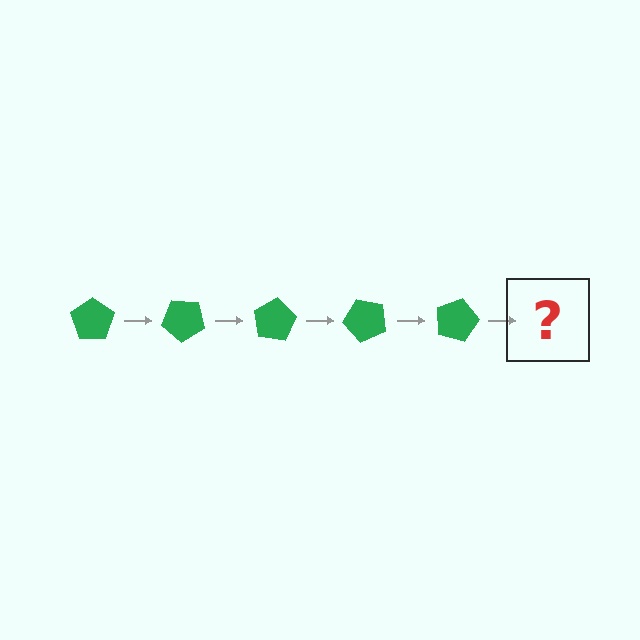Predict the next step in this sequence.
The next step is a green pentagon rotated 200 degrees.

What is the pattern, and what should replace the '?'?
The pattern is that the pentagon rotates 40 degrees each step. The '?' should be a green pentagon rotated 200 degrees.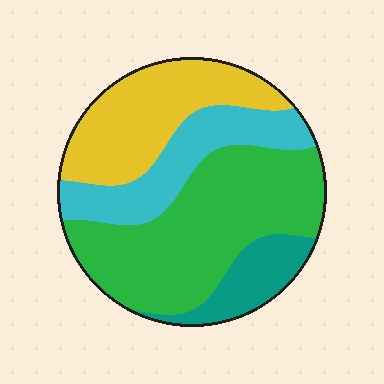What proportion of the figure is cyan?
Cyan takes up about one fifth (1/5) of the figure.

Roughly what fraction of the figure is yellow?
Yellow covers 26% of the figure.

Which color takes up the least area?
Teal, at roughly 10%.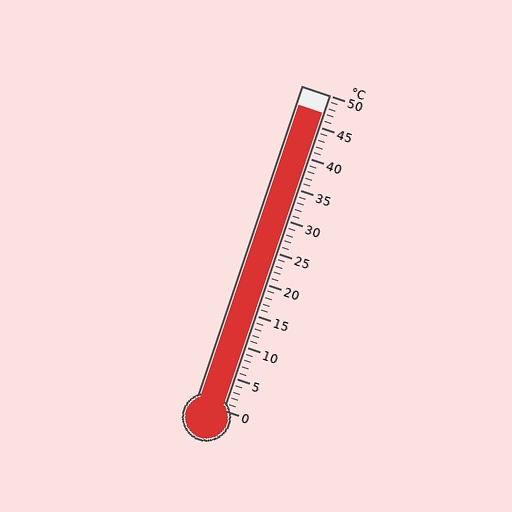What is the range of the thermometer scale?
The thermometer scale ranges from 0°C to 50°C.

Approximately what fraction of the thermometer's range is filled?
The thermometer is filled to approximately 95% of its range.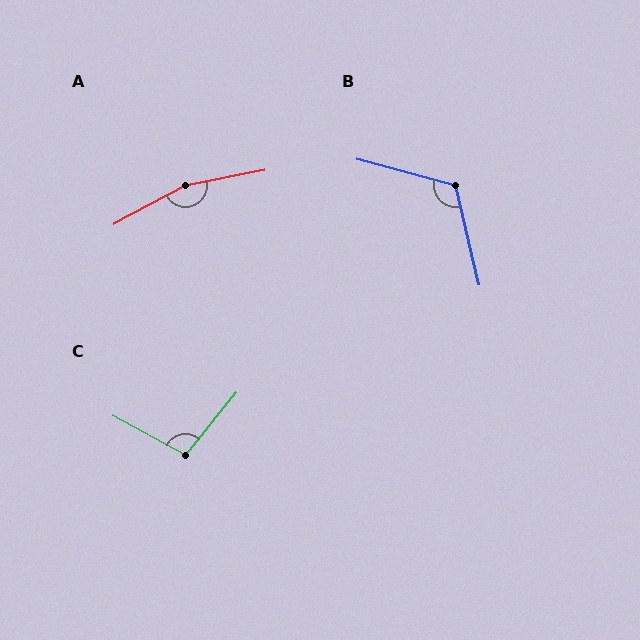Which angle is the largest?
A, at approximately 163 degrees.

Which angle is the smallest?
C, at approximately 101 degrees.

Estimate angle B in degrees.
Approximately 118 degrees.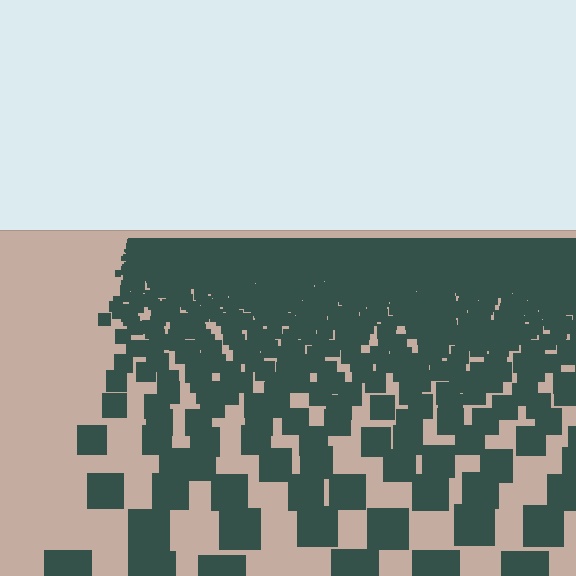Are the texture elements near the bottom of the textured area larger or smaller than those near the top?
Larger. Near the bottom, elements are closer to the viewer and appear at a bigger on-screen size.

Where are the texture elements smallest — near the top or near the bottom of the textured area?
Near the top.